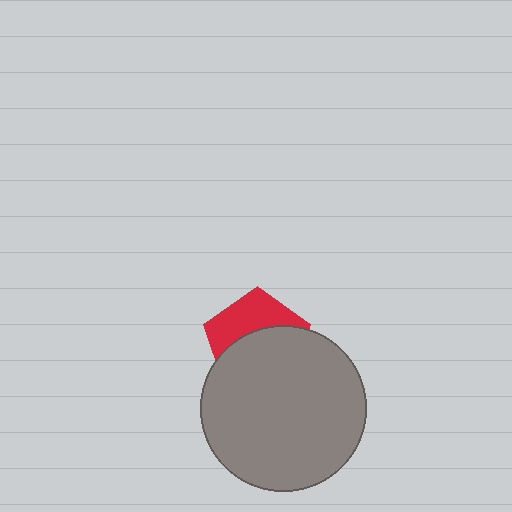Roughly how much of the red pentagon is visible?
A small part of it is visible (roughly 41%).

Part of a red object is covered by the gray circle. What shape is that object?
It is a pentagon.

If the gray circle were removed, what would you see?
You would see the complete red pentagon.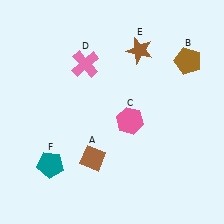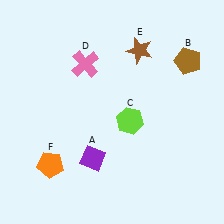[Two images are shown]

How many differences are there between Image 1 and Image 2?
There are 3 differences between the two images.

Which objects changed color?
A changed from brown to purple. C changed from pink to lime. F changed from teal to orange.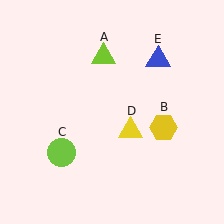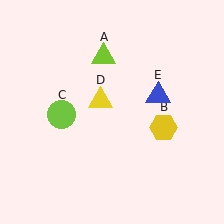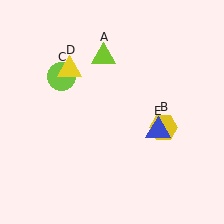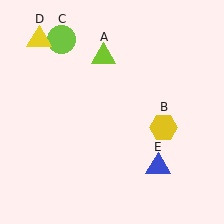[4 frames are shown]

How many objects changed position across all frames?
3 objects changed position: lime circle (object C), yellow triangle (object D), blue triangle (object E).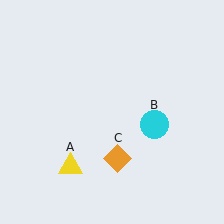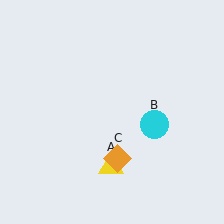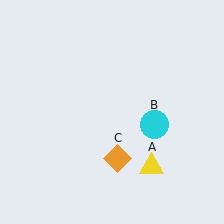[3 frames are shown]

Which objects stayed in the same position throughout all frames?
Cyan circle (object B) and orange diamond (object C) remained stationary.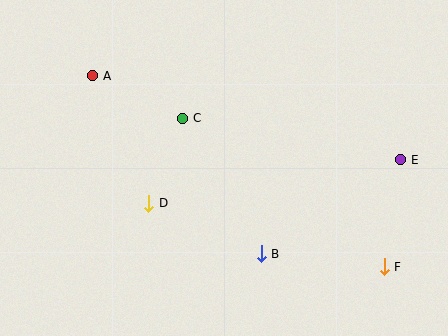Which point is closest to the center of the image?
Point C at (183, 118) is closest to the center.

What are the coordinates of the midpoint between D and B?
The midpoint between D and B is at (205, 229).